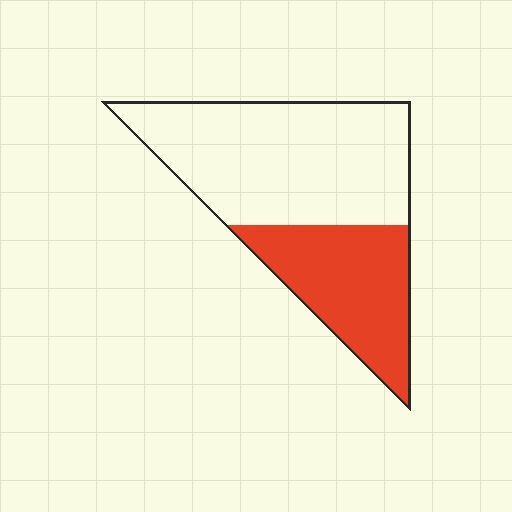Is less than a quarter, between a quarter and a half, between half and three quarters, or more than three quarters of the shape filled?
Between a quarter and a half.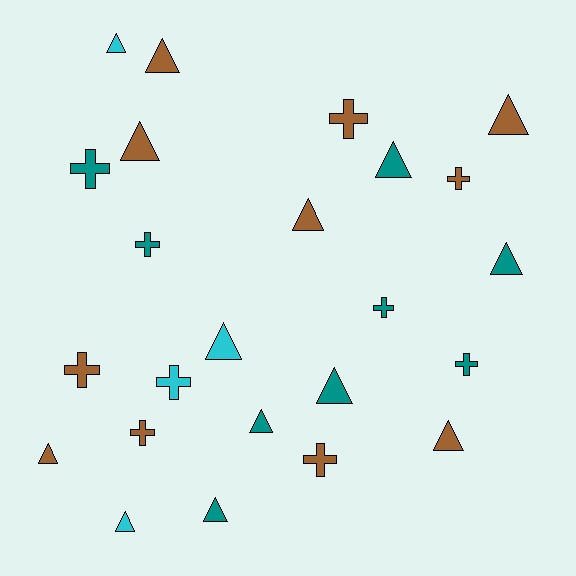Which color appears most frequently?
Brown, with 11 objects.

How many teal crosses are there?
There are 4 teal crosses.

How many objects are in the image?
There are 24 objects.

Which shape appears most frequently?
Triangle, with 14 objects.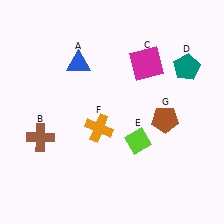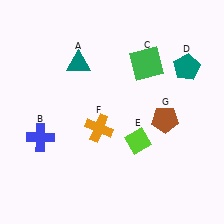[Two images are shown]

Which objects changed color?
A changed from blue to teal. B changed from brown to blue. C changed from magenta to green.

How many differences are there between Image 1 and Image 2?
There are 3 differences between the two images.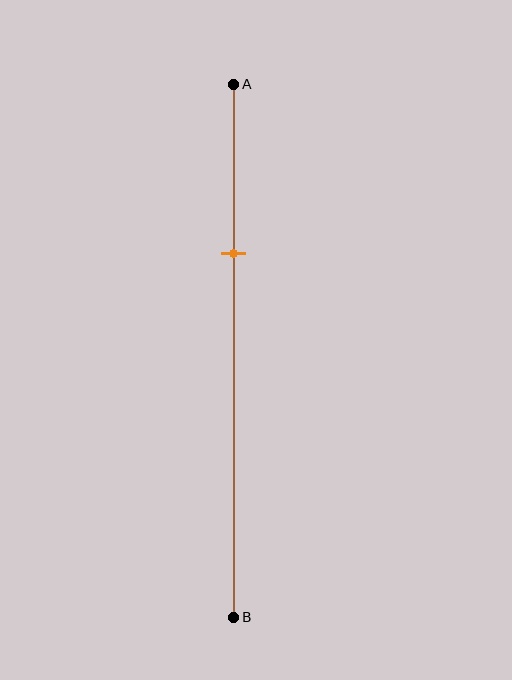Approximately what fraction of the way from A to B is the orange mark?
The orange mark is approximately 30% of the way from A to B.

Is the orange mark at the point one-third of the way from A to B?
Yes, the mark is approximately at the one-third point.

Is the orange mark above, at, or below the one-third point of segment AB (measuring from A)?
The orange mark is approximately at the one-third point of segment AB.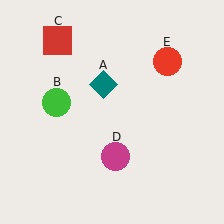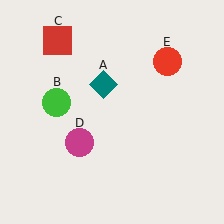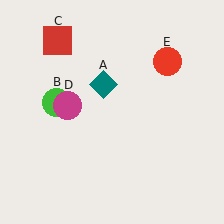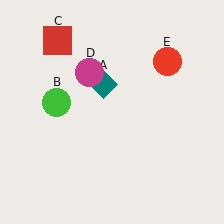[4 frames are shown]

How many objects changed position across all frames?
1 object changed position: magenta circle (object D).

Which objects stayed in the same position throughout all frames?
Teal diamond (object A) and green circle (object B) and red square (object C) and red circle (object E) remained stationary.